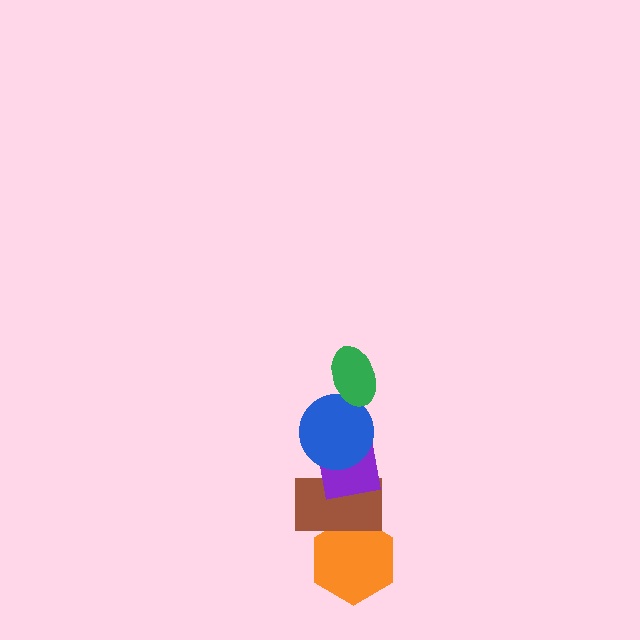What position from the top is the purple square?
The purple square is 3rd from the top.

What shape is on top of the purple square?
The blue circle is on top of the purple square.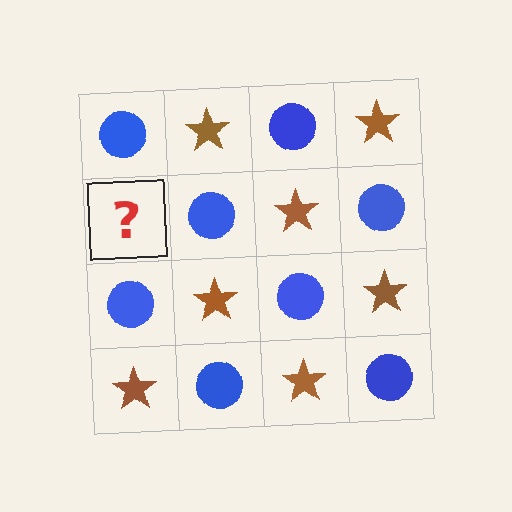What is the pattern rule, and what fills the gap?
The rule is that it alternates blue circle and brown star in a checkerboard pattern. The gap should be filled with a brown star.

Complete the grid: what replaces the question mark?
The question mark should be replaced with a brown star.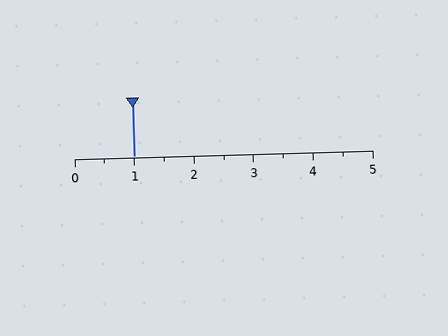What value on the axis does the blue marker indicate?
The marker indicates approximately 1.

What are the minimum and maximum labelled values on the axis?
The axis runs from 0 to 5.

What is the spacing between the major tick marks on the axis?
The major ticks are spaced 1 apart.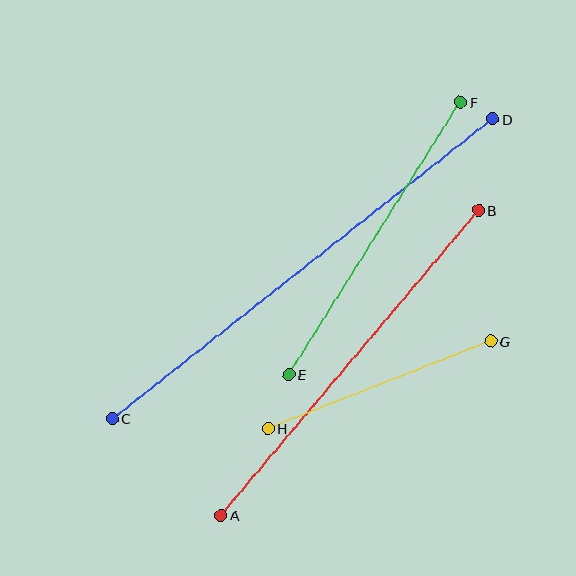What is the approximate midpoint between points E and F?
The midpoint is at approximately (374, 238) pixels.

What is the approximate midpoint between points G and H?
The midpoint is at approximately (379, 385) pixels.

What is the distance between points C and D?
The distance is approximately 484 pixels.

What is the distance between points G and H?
The distance is approximately 239 pixels.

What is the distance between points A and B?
The distance is approximately 399 pixels.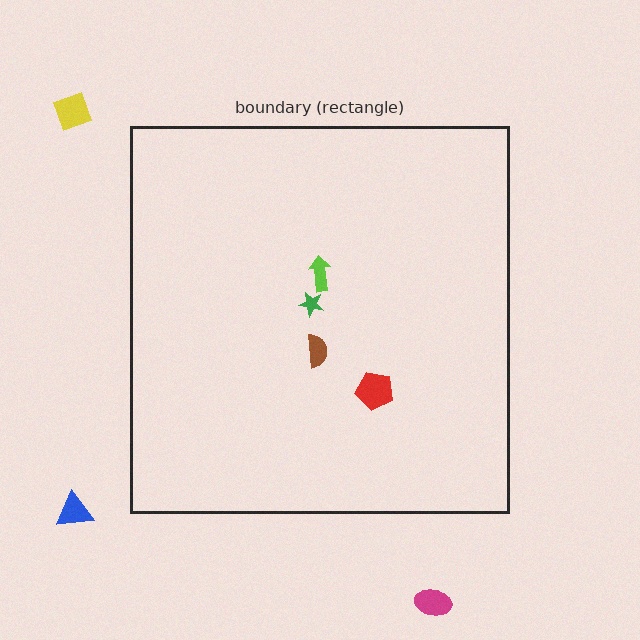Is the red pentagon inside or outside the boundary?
Inside.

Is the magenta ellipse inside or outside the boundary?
Outside.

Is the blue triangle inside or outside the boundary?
Outside.